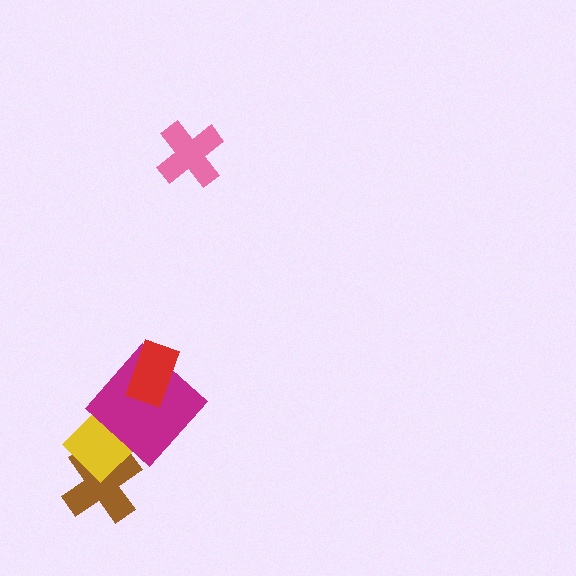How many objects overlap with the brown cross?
1 object overlaps with the brown cross.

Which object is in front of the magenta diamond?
The red rectangle is in front of the magenta diamond.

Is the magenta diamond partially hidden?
Yes, it is partially covered by another shape.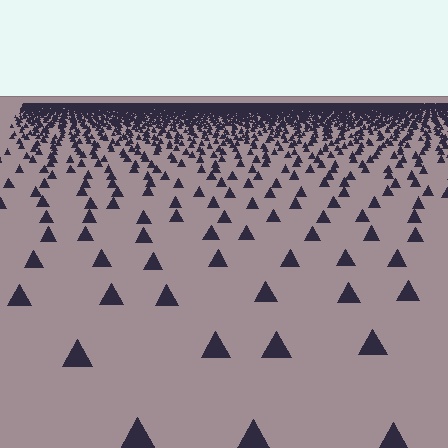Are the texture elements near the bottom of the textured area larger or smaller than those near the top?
Larger. Near the bottom, elements are closer to the viewer and appear at a bigger on-screen size.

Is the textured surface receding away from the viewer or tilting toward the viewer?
The surface is receding away from the viewer. Texture elements get smaller and denser toward the top.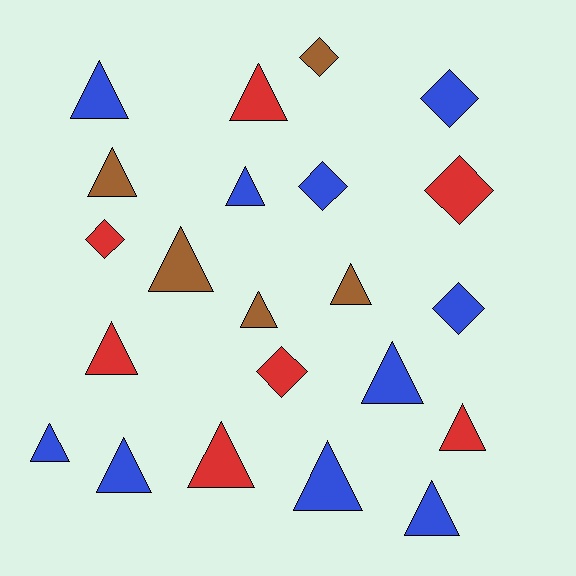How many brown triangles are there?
There are 4 brown triangles.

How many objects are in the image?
There are 22 objects.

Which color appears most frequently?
Blue, with 10 objects.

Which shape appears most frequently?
Triangle, with 15 objects.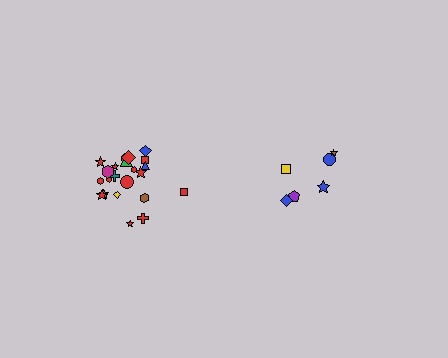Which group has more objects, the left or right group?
The left group.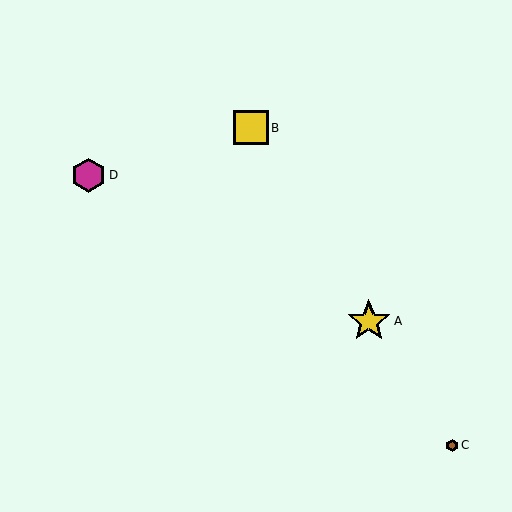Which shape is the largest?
The yellow star (labeled A) is the largest.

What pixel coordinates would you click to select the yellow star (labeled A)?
Click at (369, 321) to select the yellow star A.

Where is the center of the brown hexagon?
The center of the brown hexagon is at (452, 445).